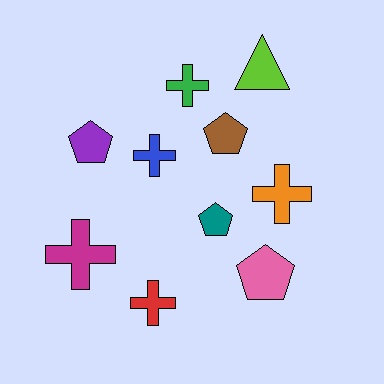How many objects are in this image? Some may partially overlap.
There are 10 objects.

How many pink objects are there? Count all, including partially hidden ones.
There is 1 pink object.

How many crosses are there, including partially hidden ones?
There are 5 crosses.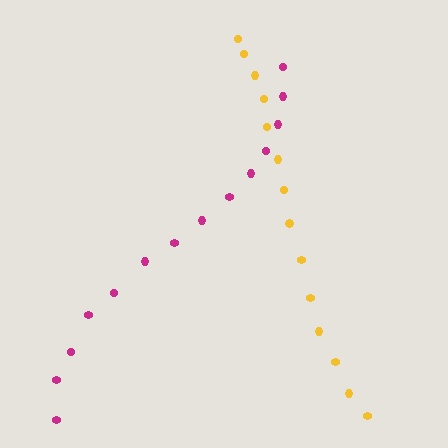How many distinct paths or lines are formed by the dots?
There are 2 distinct paths.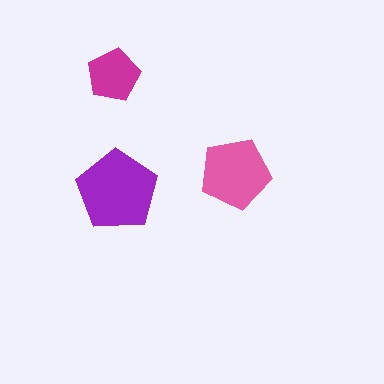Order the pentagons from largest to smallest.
the purple one, the pink one, the magenta one.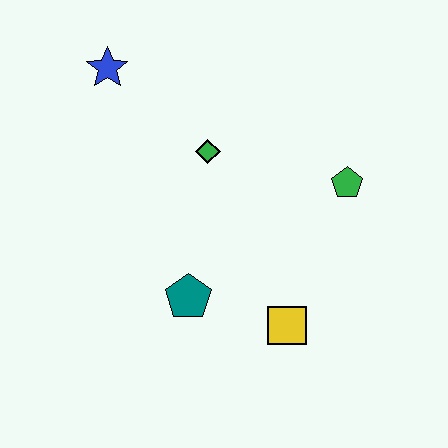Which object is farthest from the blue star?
The yellow square is farthest from the blue star.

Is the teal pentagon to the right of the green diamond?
No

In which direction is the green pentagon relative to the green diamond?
The green pentagon is to the right of the green diamond.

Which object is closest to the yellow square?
The teal pentagon is closest to the yellow square.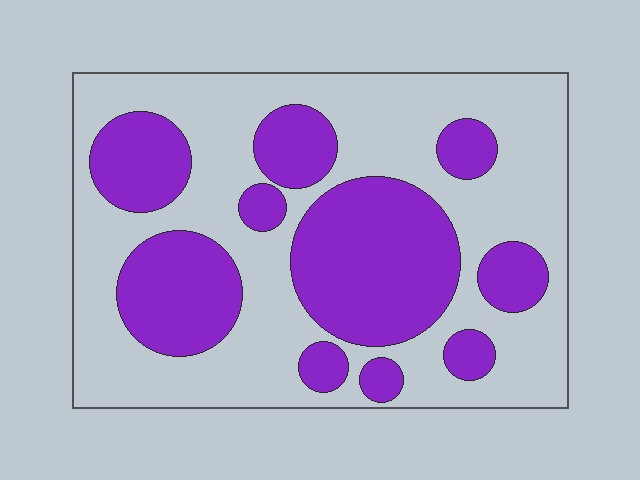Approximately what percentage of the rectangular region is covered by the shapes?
Approximately 40%.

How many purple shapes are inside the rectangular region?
10.